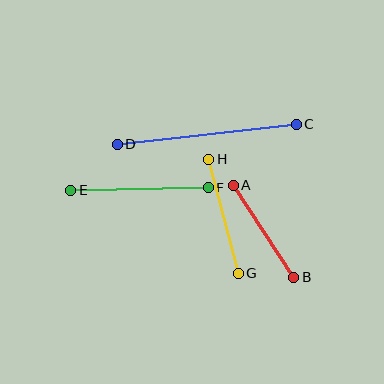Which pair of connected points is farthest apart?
Points C and D are farthest apart.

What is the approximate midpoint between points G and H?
The midpoint is at approximately (224, 216) pixels.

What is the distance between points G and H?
The distance is approximately 118 pixels.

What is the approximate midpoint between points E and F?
The midpoint is at approximately (139, 189) pixels.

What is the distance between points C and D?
The distance is approximately 180 pixels.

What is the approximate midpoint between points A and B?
The midpoint is at approximately (264, 231) pixels.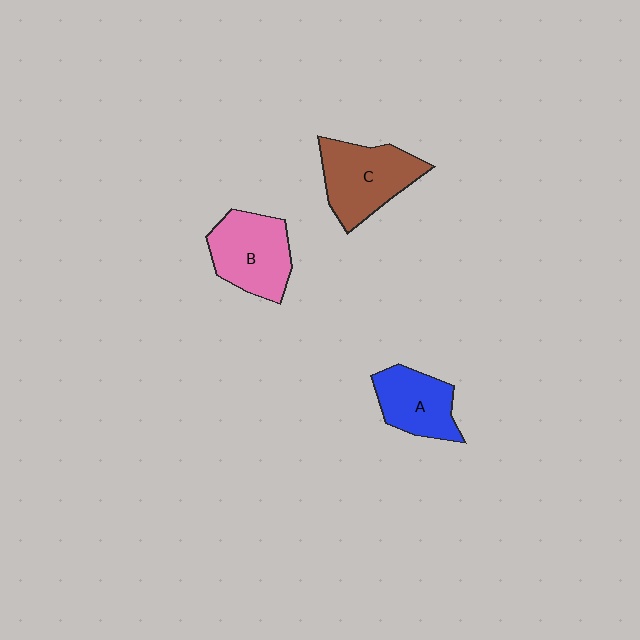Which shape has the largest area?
Shape C (brown).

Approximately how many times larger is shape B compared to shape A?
Approximately 1.2 times.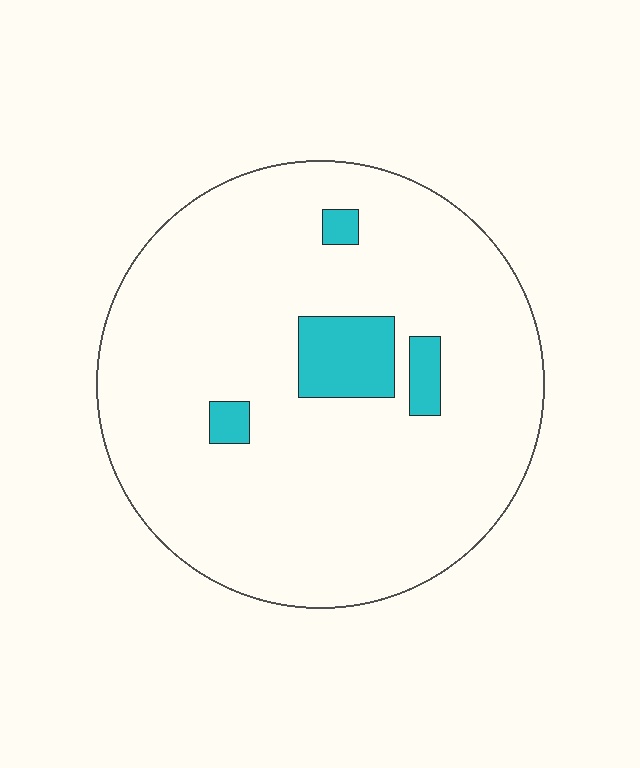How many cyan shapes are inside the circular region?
4.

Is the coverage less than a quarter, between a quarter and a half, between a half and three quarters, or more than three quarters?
Less than a quarter.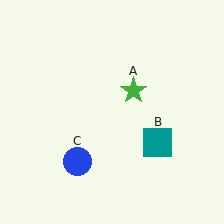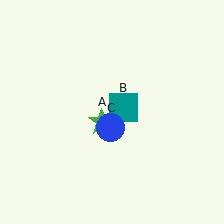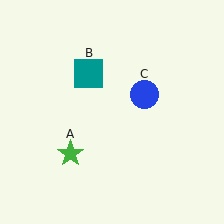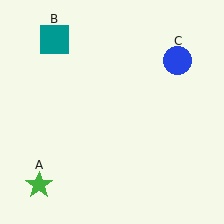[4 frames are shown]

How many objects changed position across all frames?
3 objects changed position: green star (object A), teal square (object B), blue circle (object C).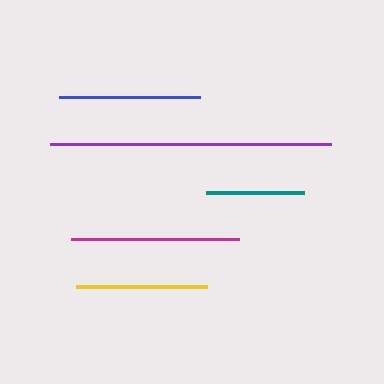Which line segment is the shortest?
The teal line is the shortest at approximately 98 pixels.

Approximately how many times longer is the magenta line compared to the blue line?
The magenta line is approximately 1.2 times the length of the blue line.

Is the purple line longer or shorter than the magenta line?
The purple line is longer than the magenta line.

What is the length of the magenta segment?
The magenta segment is approximately 169 pixels long.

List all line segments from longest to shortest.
From longest to shortest: purple, magenta, blue, yellow, teal.